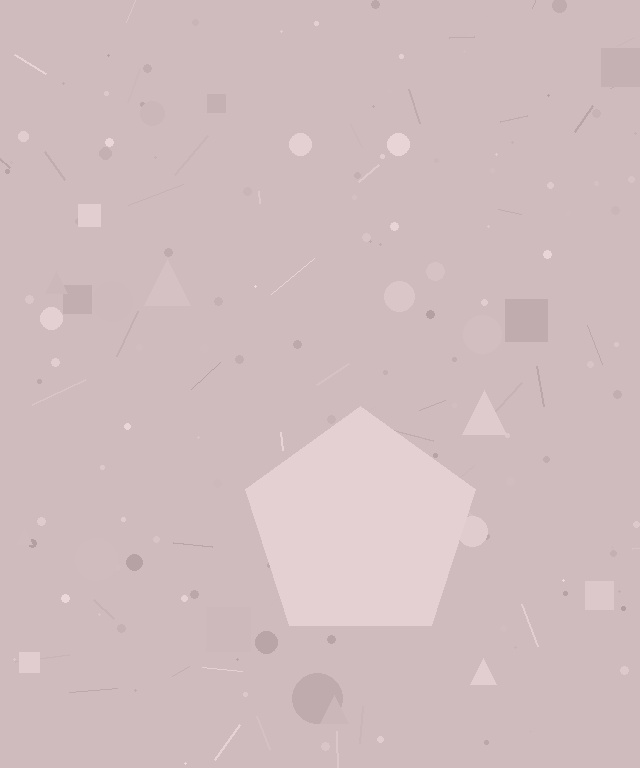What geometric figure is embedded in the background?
A pentagon is embedded in the background.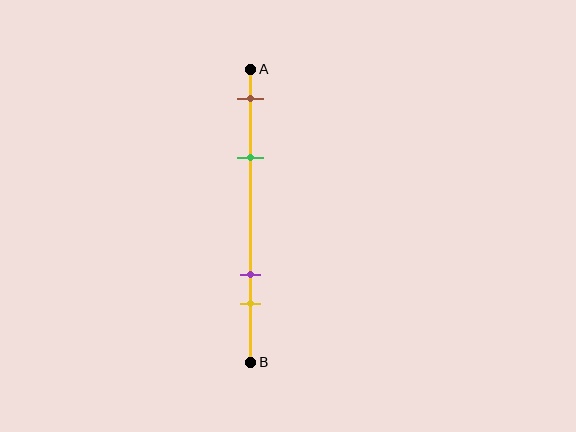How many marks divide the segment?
There are 4 marks dividing the segment.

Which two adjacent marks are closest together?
The purple and yellow marks are the closest adjacent pair.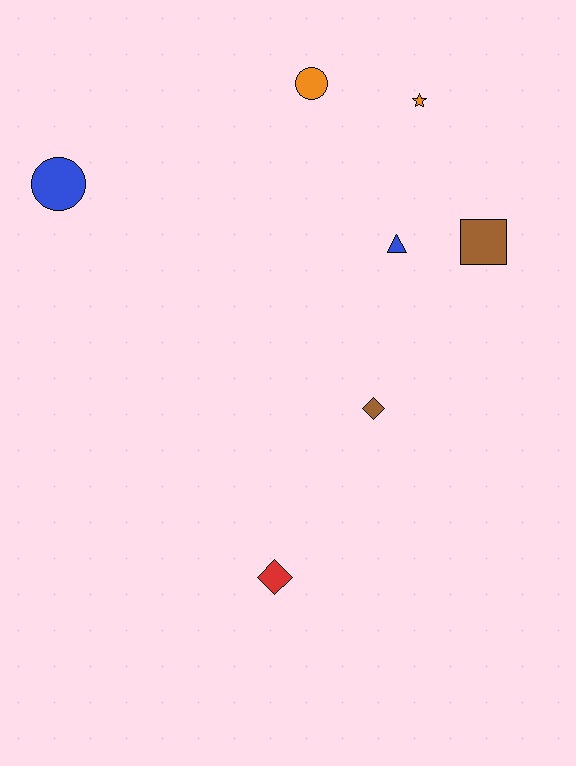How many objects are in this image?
There are 7 objects.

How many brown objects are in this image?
There are 2 brown objects.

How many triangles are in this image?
There is 1 triangle.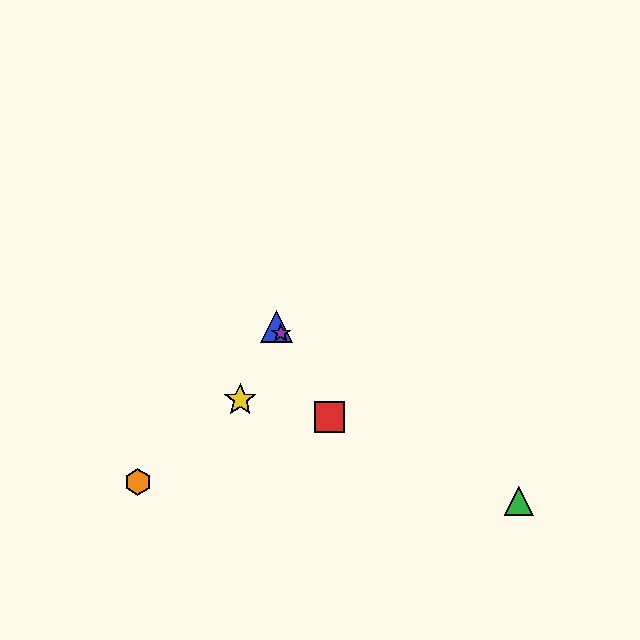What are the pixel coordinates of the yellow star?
The yellow star is at (240, 400).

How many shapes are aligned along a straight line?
3 shapes (the red square, the blue triangle, the purple star) are aligned along a straight line.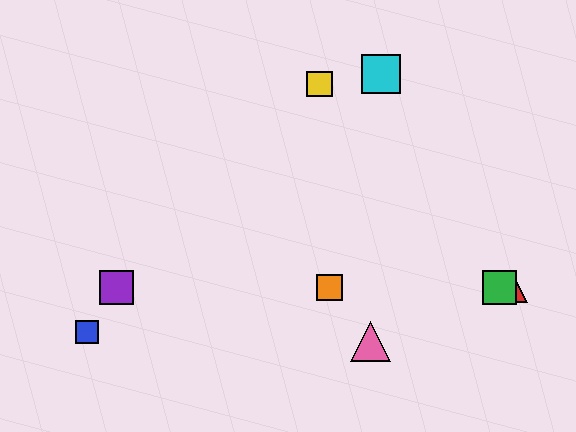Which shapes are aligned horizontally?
The red triangle, the green square, the purple square, the orange square are aligned horizontally.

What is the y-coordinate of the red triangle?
The red triangle is at y≈287.